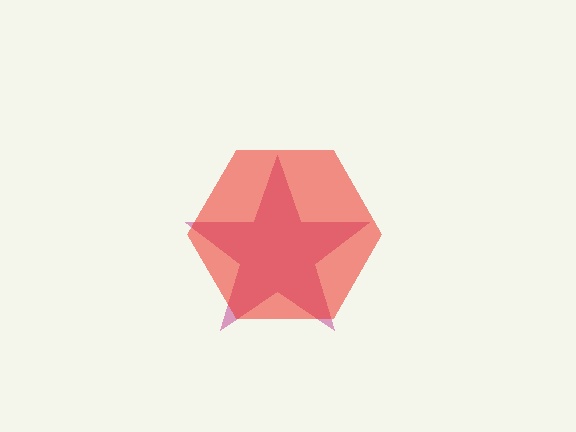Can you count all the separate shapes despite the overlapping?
Yes, there are 2 separate shapes.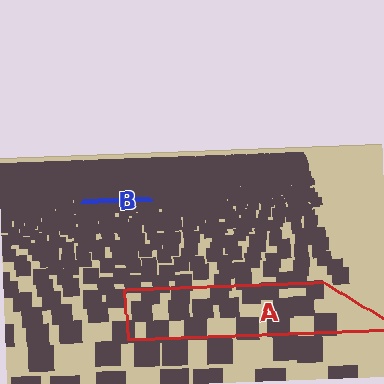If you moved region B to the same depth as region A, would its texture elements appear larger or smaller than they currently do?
They would appear larger. At a closer depth, the same texture elements are projected at a bigger on-screen size.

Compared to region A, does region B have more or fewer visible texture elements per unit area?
Region B has more texture elements per unit area — they are packed more densely because it is farther away.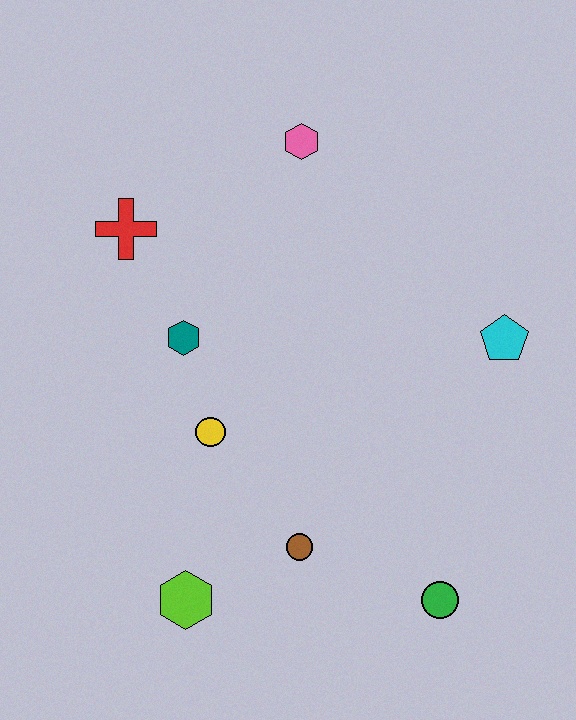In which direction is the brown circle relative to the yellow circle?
The brown circle is below the yellow circle.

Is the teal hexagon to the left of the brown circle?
Yes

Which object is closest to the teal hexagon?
The yellow circle is closest to the teal hexagon.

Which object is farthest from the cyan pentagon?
The lime hexagon is farthest from the cyan pentagon.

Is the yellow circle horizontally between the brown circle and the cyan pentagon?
No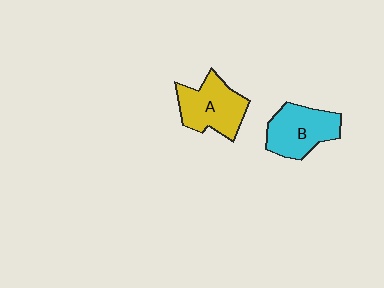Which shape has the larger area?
Shape A (yellow).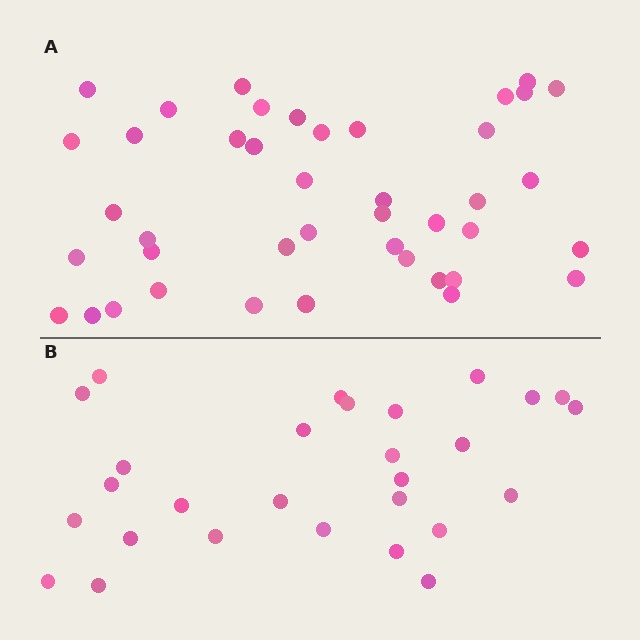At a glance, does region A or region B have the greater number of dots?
Region A (the top region) has more dots.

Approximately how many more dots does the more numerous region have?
Region A has approximately 15 more dots than region B.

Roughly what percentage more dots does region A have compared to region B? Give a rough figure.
About 50% more.